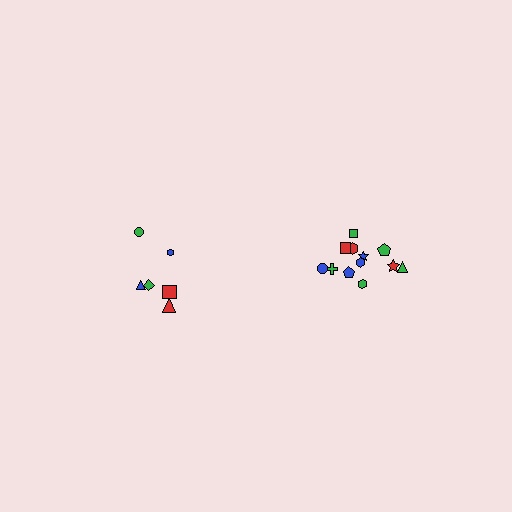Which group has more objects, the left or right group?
The right group.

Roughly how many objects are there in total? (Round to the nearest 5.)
Roughly 20 objects in total.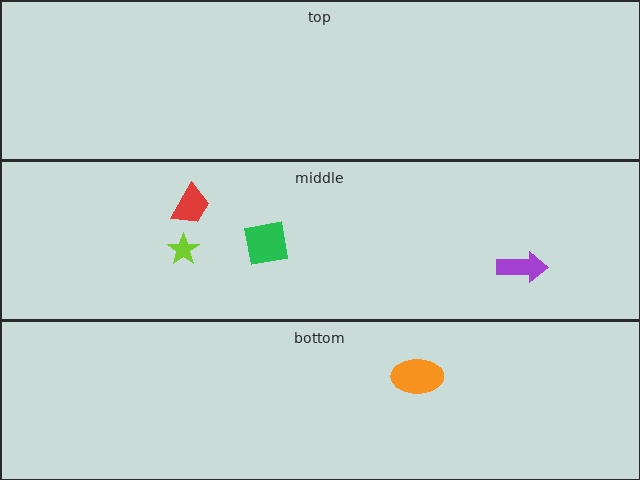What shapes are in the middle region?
The purple arrow, the red trapezoid, the lime star, the green square.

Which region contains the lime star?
The middle region.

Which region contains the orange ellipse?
The bottom region.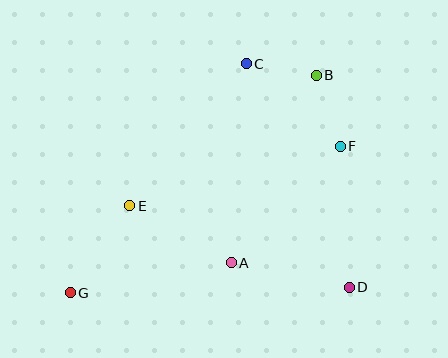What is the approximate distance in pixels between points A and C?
The distance between A and C is approximately 199 pixels.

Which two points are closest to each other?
Points B and C are closest to each other.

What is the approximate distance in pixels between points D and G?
The distance between D and G is approximately 279 pixels.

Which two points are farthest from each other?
Points B and G are farthest from each other.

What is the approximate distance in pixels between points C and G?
The distance between C and G is approximately 289 pixels.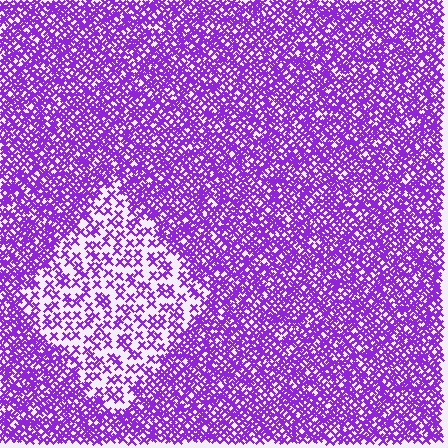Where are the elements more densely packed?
The elements are more densely packed outside the diamond boundary.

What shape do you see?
I see a diamond.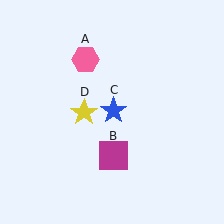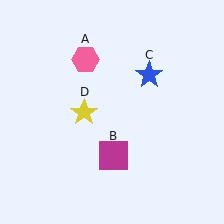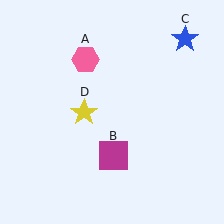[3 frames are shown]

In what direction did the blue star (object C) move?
The blue star (object C) moved up and to the right.